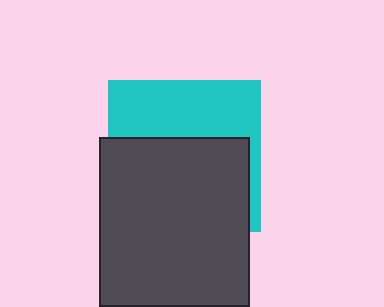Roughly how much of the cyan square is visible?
A small part of it is visible (roughly 43%).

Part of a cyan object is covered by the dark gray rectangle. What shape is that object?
It is a square.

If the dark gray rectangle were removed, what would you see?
You would see the complete cyan square.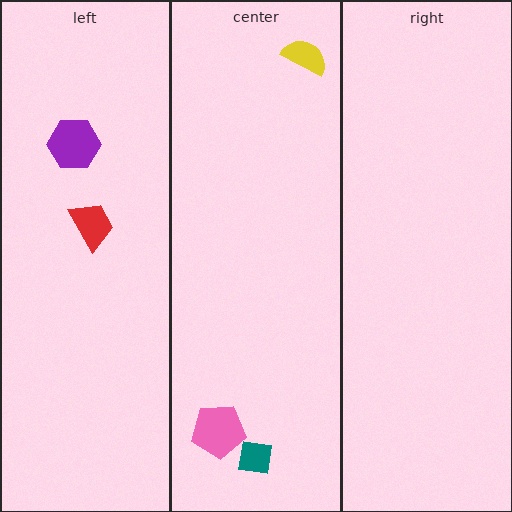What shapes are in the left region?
The red trapezoid, the purple hexagon.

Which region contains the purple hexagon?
The left region.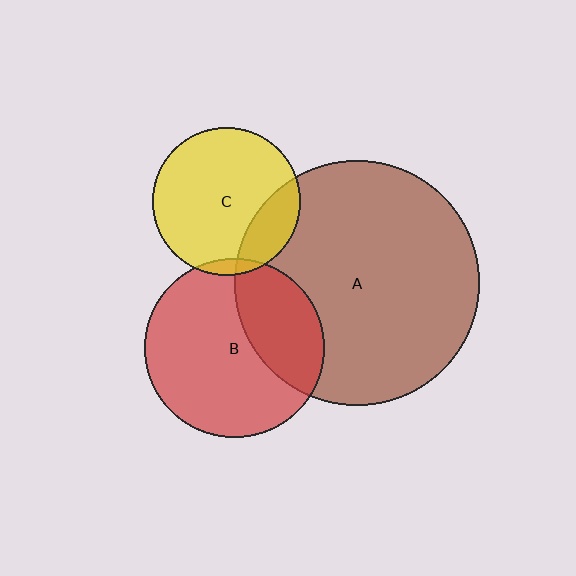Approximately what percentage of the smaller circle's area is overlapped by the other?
Approximately 5%.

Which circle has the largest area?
Circle A (brown).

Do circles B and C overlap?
Yes.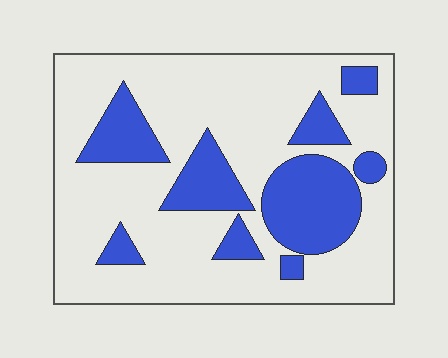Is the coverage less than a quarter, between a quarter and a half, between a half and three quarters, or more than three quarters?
Between a quarter and a half.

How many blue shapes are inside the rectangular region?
9.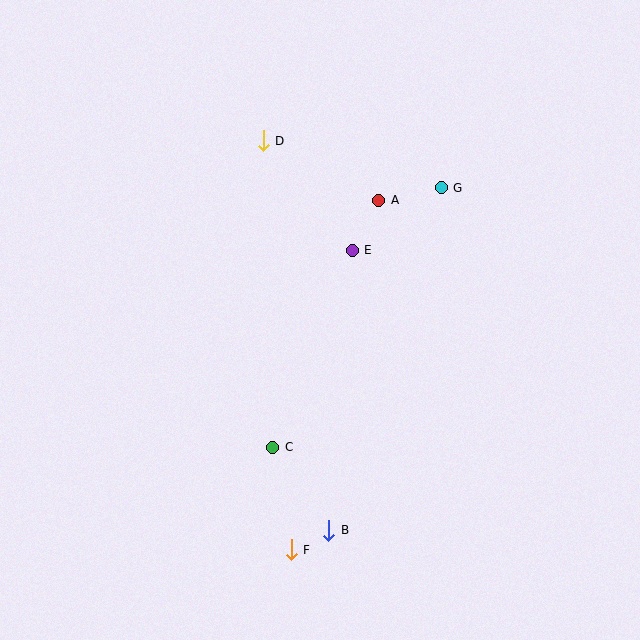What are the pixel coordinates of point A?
Point A is at (379, 200).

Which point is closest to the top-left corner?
Point D is closest to the top-left corner.